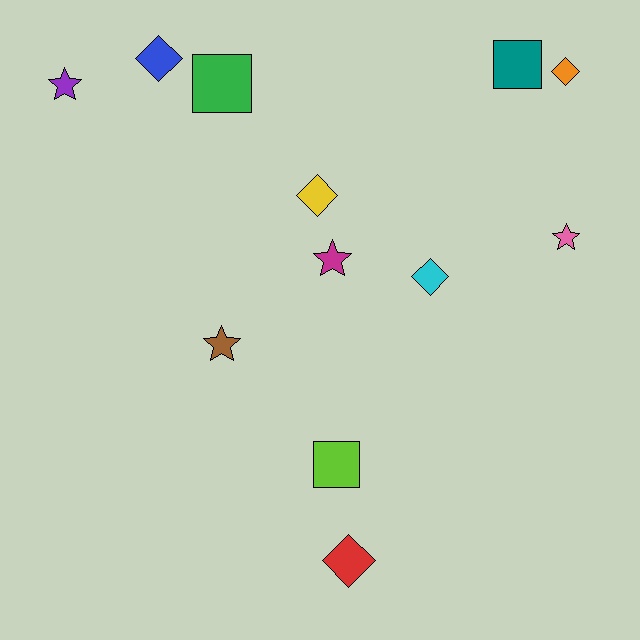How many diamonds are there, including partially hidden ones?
There are 5 diamonds.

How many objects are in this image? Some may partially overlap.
There are 12 objects.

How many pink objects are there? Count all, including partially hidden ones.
There is 1 pink object.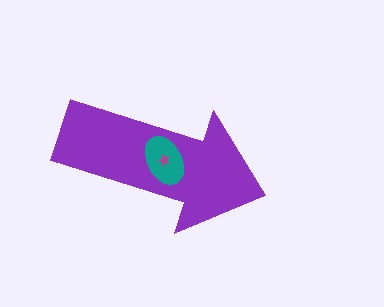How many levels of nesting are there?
3.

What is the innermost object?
The magenta star.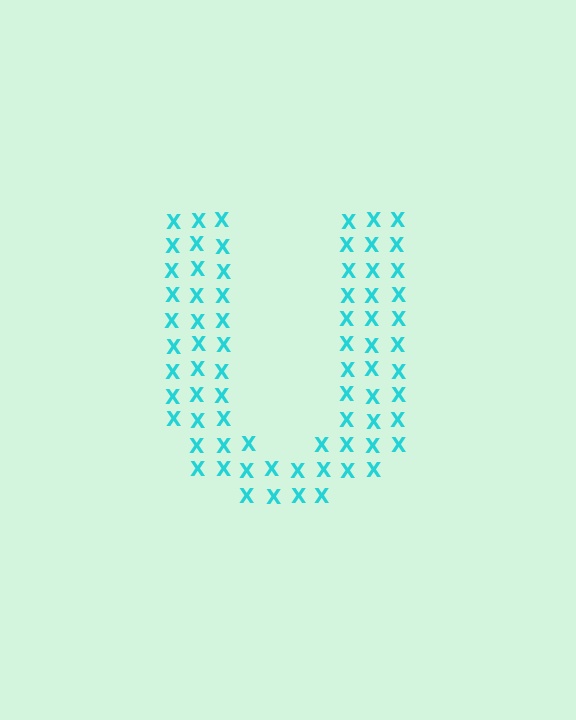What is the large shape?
The large shape is the letter U.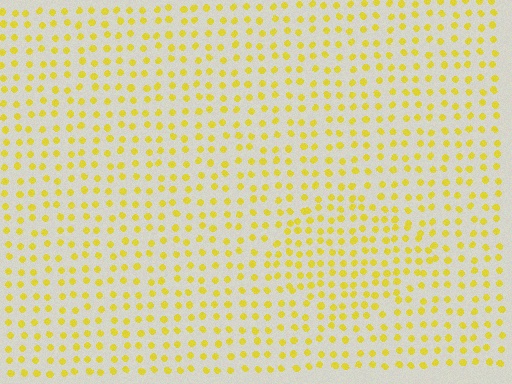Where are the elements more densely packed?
The elements are more densely packed inside the diamond boundary.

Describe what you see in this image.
The image contains small yellow elements arranged at two different densities. A diamond-shaped region is visible where the elements are more densely packed than the surrounding area.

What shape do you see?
I see a diamond.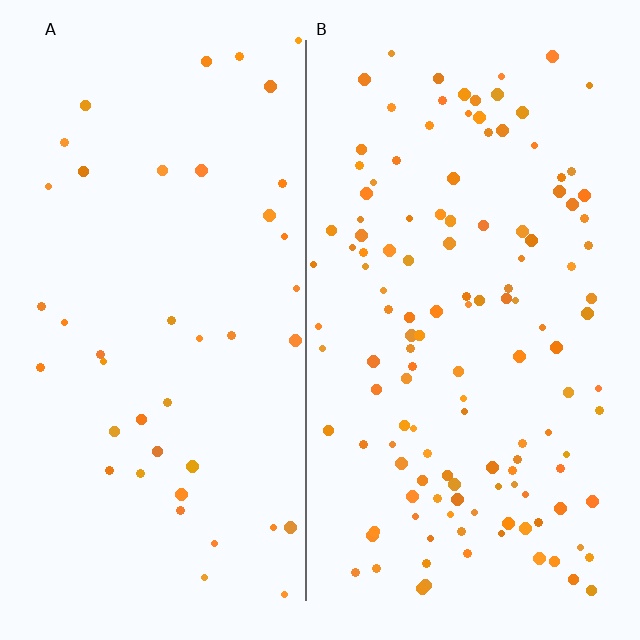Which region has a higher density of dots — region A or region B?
B (the right).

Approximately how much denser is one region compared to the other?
Approximately 3.1× — region B over region A.